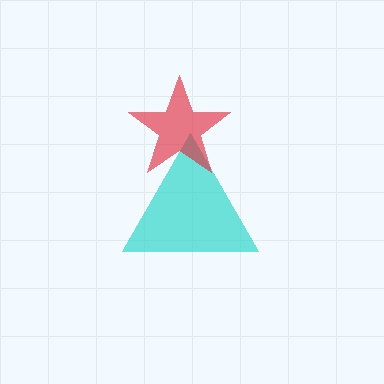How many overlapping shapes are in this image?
There are 2 overlapping shapes in the image.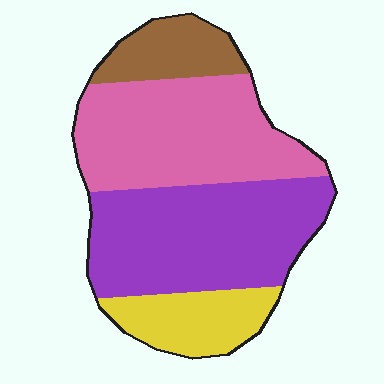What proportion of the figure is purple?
Purple covers around 40% of the figure.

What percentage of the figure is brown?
Brown takes up less than a sixth of the figure.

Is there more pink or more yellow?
Pink.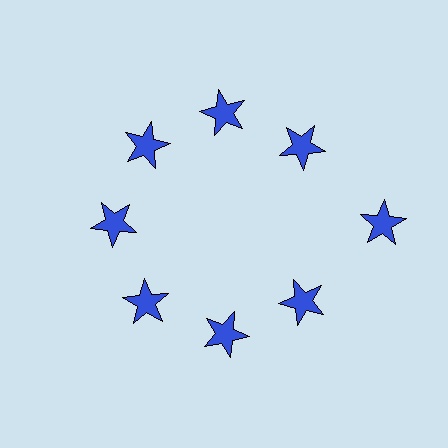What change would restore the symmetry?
The symmetry would be restored by moving it inward, back onto the ring so that all 8 stars sit at equal angles and equal distance from the center.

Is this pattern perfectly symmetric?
No. The 8 blue stars are arranged in a ring, but one element near the 3 o'clock position is pushed outward from the center, breaking the 8-fold rotational symmetry.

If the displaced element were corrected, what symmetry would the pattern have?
It would have 8-fold rotational symmetry — the pattern would map onto itself every 45 degrees.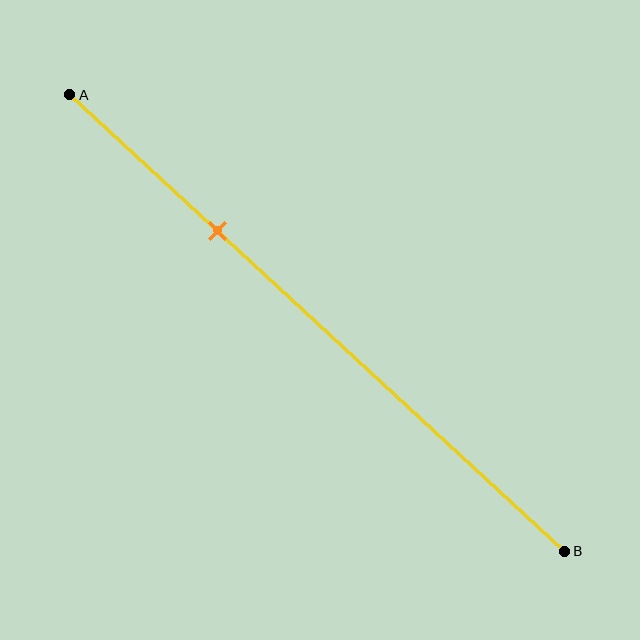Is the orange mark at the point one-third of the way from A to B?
No, the mark is at about 30% from A, not at the 33% one-third point.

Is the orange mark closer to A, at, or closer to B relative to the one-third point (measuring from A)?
The orange mark is closer to point A than the one-third point of segment AB.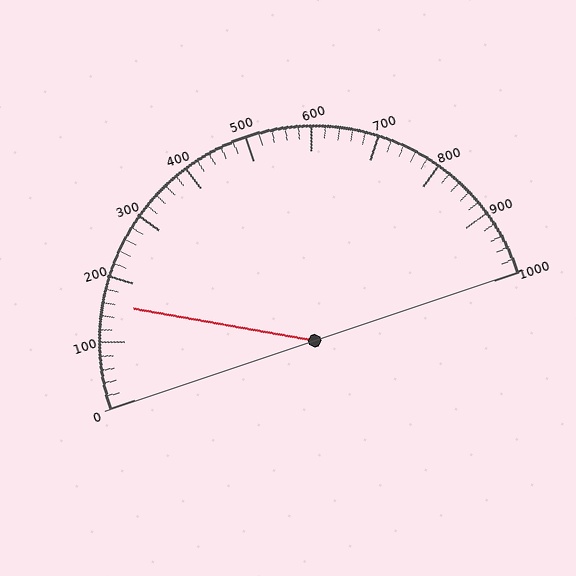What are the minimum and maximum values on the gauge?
The gauge ranges from 0 to 1000.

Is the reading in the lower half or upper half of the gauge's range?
The reading is in the lower half of the range (0 to 1000).